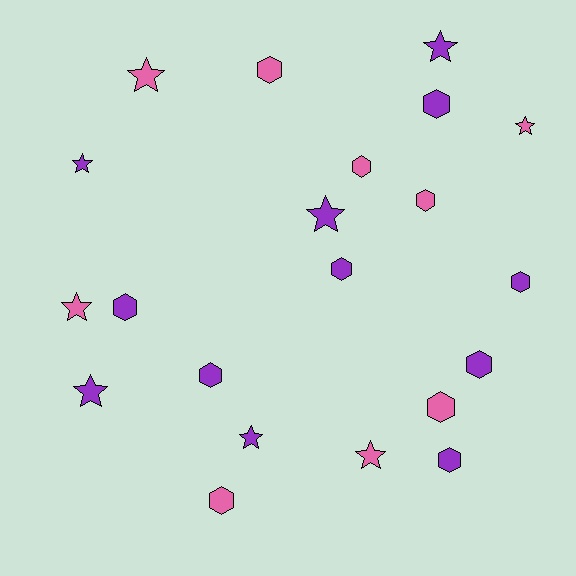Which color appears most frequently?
Purple, with 12 objects.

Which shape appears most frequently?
Hexagon, with 12 objects.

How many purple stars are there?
There are 5 purple stars.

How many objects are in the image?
There are 21 objects.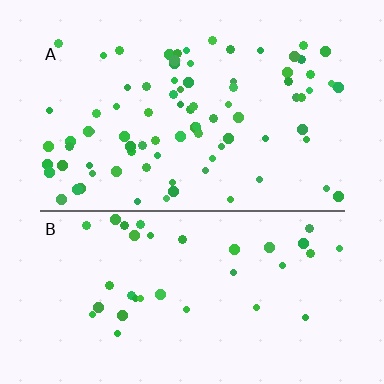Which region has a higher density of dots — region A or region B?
A (the top).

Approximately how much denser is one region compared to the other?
Approximately 2.4× — region A over region B.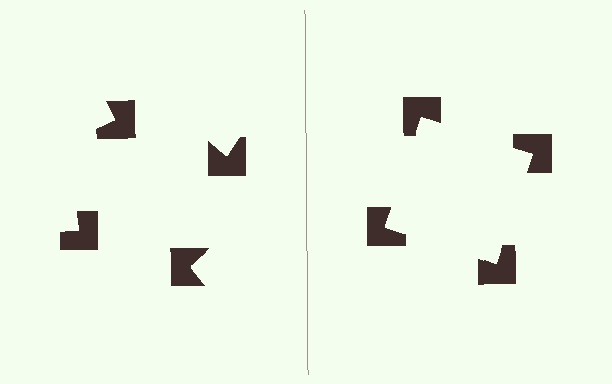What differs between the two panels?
The notched squares are positioned identically on both sides; only the wedge orientations differ. On the right they align to a square; on the left they are misaligned.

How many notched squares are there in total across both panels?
8 — 4 on each side.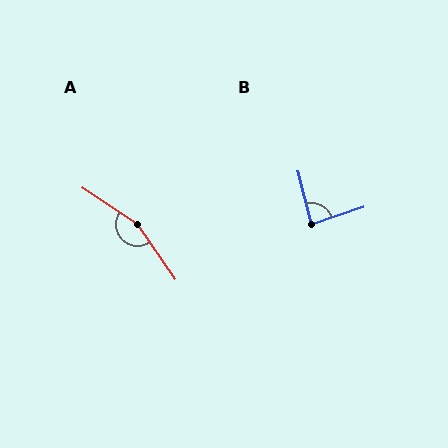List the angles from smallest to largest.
B (86°), A (158°).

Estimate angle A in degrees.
Approximately 158 degrees.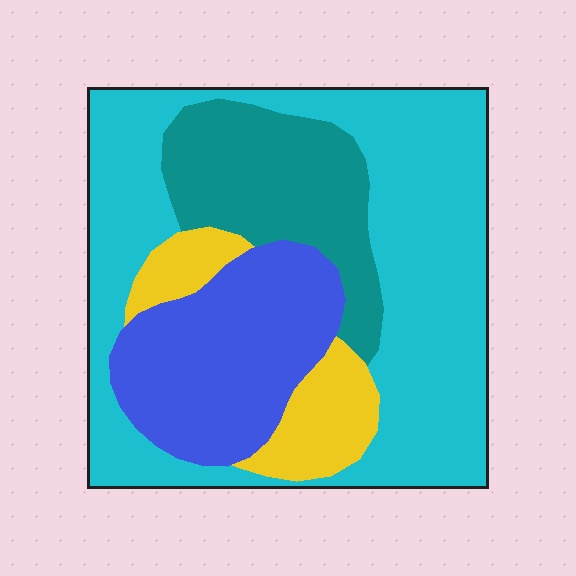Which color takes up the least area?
Yellow, at roughly 10%.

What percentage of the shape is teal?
Teal covers roughly 20% of the shape.